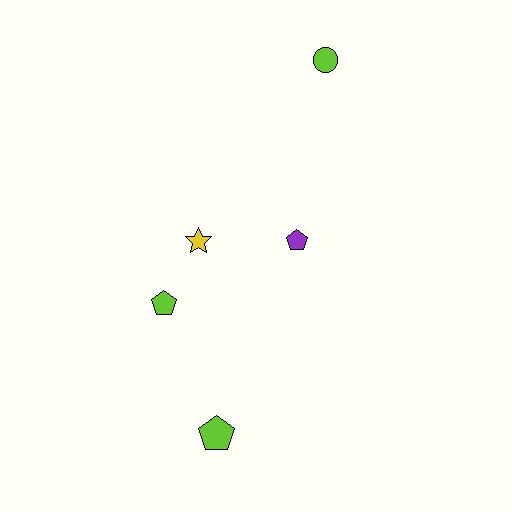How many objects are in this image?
There are 5 objects.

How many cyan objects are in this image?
There are no cyan objects.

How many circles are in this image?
There is 1 circle.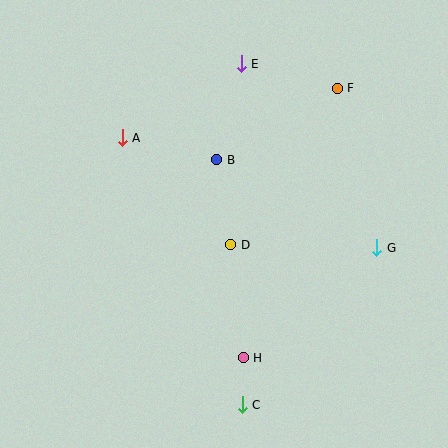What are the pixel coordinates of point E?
Point E is at (241, 64).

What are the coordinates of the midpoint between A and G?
The midpoint between A and G is at (249, 193).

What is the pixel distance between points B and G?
The distance between B and G is 183 pixels.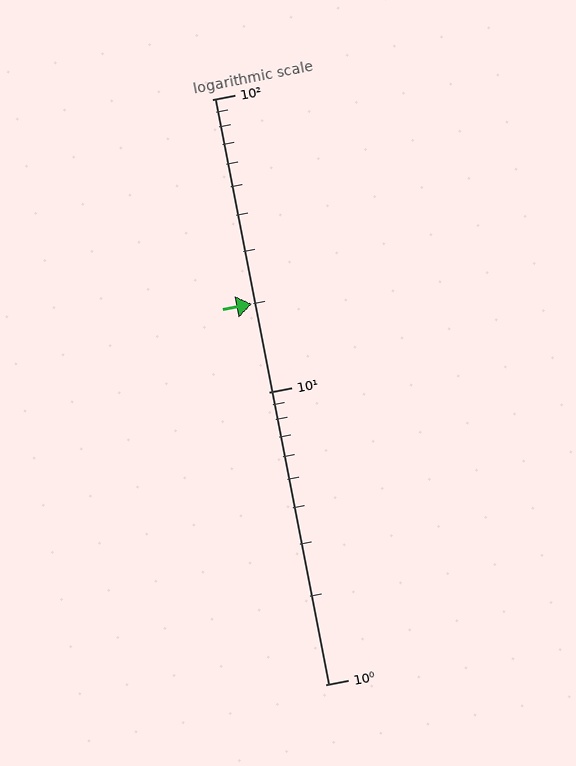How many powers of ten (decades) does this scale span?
The scale spans 2 decades, from 1 to 100.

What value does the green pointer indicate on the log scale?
The pointer indicates approximately 20.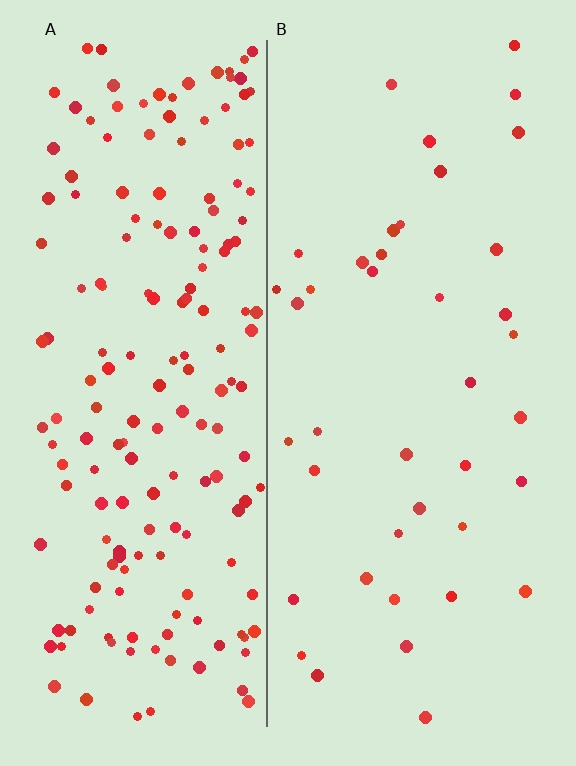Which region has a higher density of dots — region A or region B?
A (the left).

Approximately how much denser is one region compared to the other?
Approximately 4.4× — region A over region B.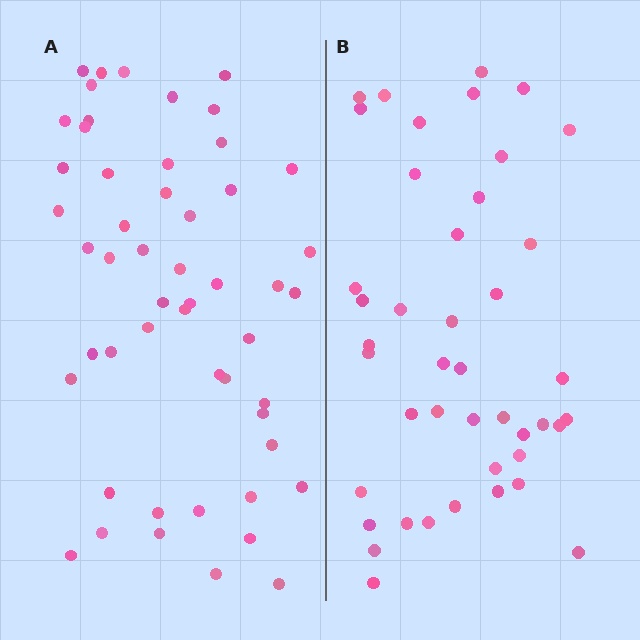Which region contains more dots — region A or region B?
Region A (the left region) has more dots.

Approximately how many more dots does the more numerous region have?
Region A has roughly 8 or so more dots than region B.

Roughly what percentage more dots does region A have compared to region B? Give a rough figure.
About 20% more.